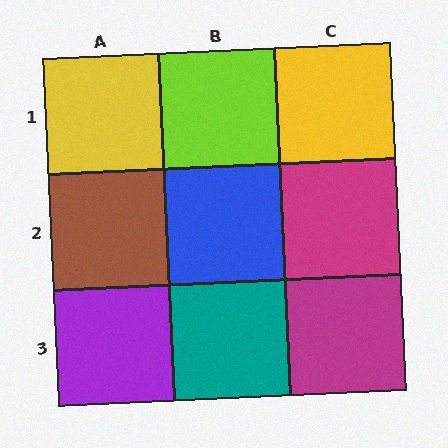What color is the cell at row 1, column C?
Yellow.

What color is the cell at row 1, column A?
Yellow.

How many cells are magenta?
2 cells are magenta.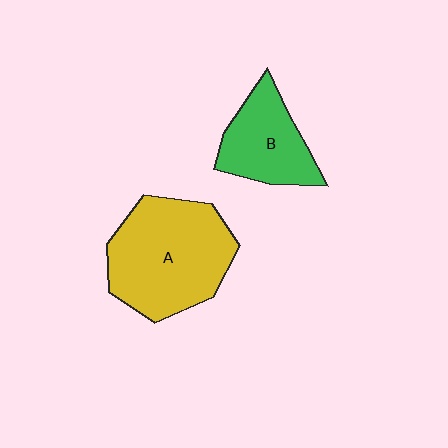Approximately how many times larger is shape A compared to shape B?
Approximately 1.7 times.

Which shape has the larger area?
Shape A (yellow).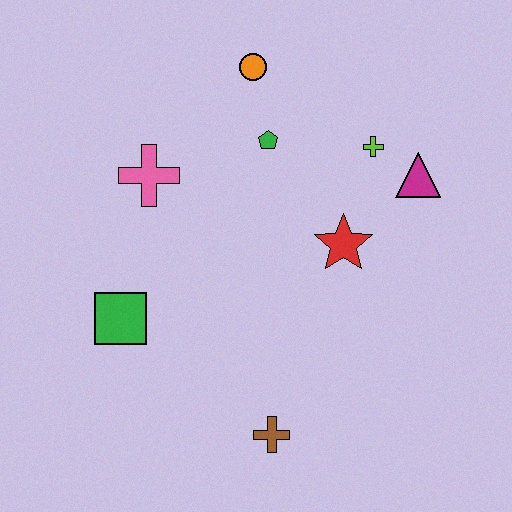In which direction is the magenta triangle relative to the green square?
The magenta triangle is to the right of the green square.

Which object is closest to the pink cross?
The green pentagon is closest to the pink cross.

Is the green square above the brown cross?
Yes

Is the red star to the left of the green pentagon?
No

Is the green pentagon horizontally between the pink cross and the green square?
No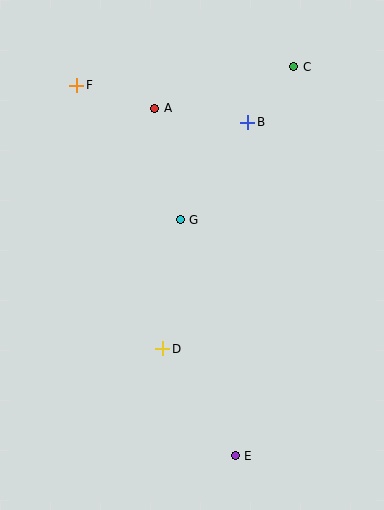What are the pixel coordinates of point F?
Point F is at (77, 85).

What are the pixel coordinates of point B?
Point B is at (248, 122).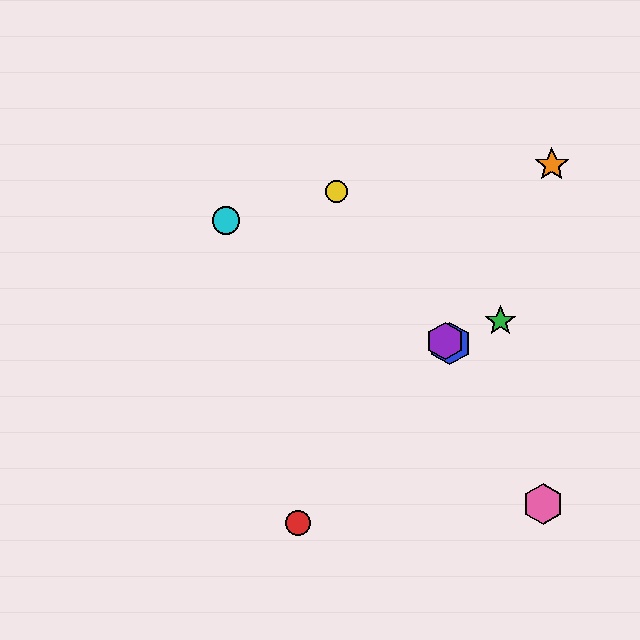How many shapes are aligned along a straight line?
3 shapes (the blue hexagon, the purple hexagon, the cyan circle) are aligned along a straight line.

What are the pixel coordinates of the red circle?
The red circle is at (298, 523).